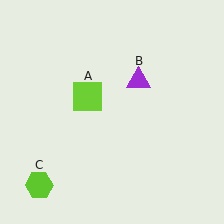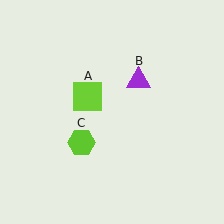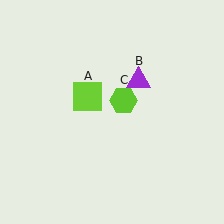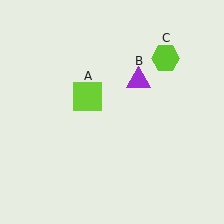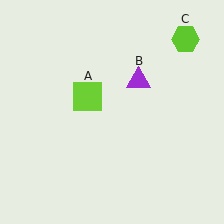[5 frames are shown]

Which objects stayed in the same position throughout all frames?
Lime square (object A) and purple triangle (object B) remained stationary.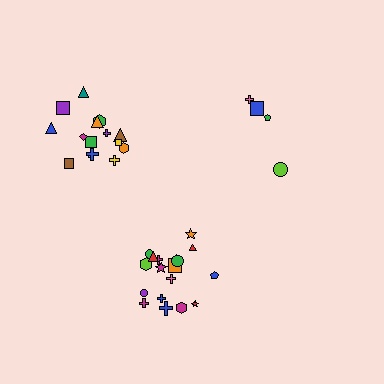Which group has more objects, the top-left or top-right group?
The top-left group.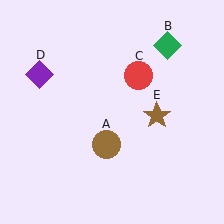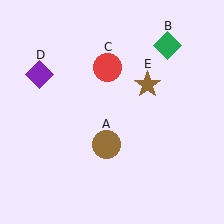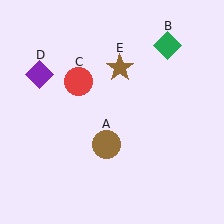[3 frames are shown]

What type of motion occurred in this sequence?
The red circle (object C), brown star (object E) rotated counterclockwise around the center of the scene.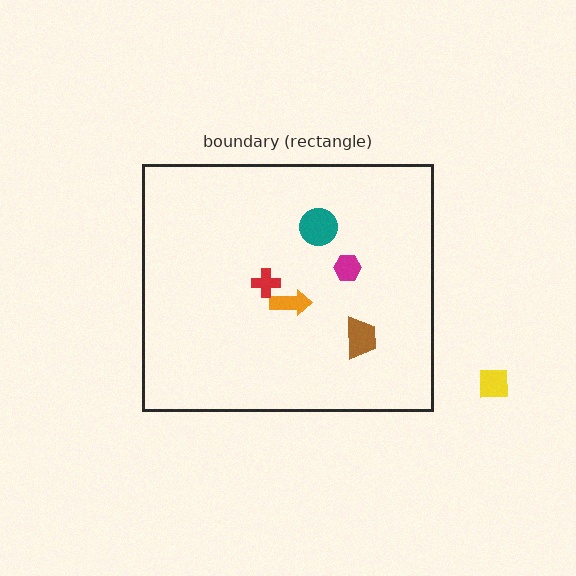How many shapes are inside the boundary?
5 inside, 1 outside.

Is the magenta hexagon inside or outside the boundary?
Inside.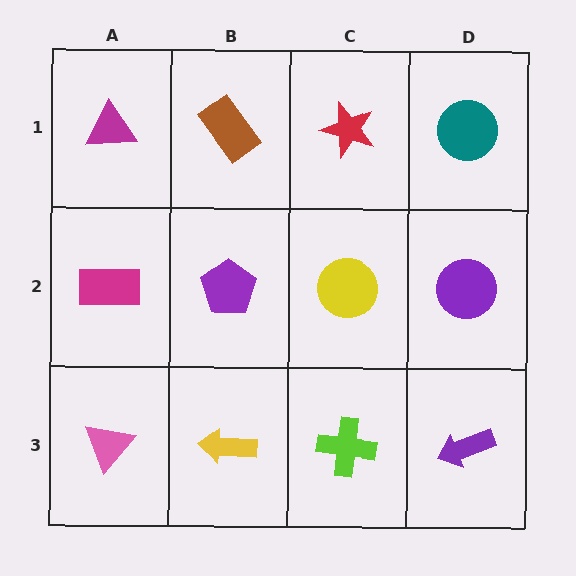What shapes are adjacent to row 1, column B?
A purple pentagon (row 2, column B), a magenta triangle (row 1, column A), a red star (row 1, column C).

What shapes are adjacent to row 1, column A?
A magenta rectangle (row 2, column A), a brown rectangle (row 1, column B).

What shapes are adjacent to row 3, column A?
A magenta rectangle (row 2, column A), a yellow arrow (row 3, column B).